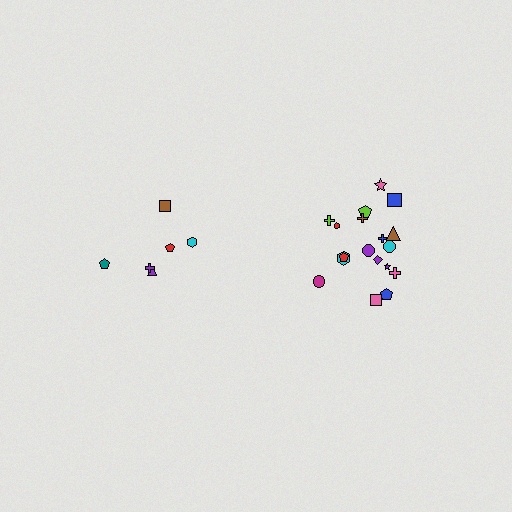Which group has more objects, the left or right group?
The right group.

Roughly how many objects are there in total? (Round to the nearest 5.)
Roughly 25 objects in total.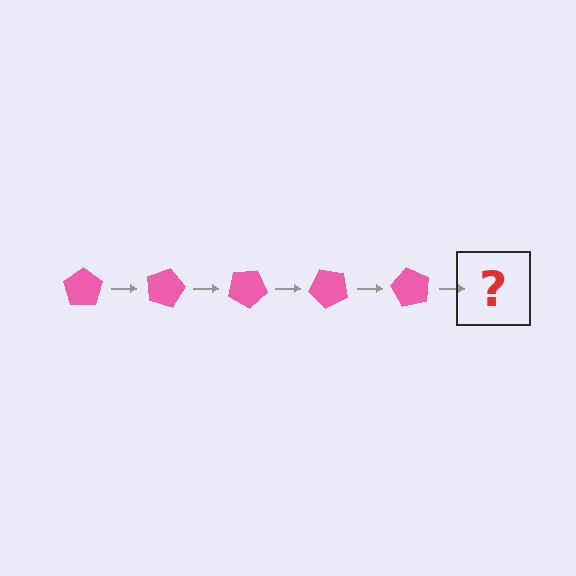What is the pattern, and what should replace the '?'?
The pattern is that the pentagon rotates 15 degrees each step. The '?' should be a pink pentagon rotated 75 degrees.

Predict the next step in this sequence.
The next step is a pink pentagon rotated 75 degrees.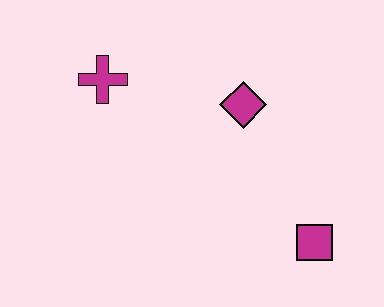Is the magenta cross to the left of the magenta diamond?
Yes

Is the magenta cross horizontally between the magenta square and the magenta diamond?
No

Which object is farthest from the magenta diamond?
The magenta square is farthest from the magenta diamond.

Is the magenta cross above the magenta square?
Yes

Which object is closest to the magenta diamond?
The magenta cross is closest to the magenta diamond.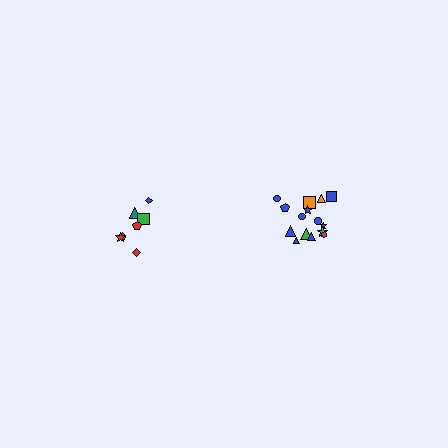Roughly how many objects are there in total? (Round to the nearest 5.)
Roughly 20 objects in total.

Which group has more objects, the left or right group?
The right group.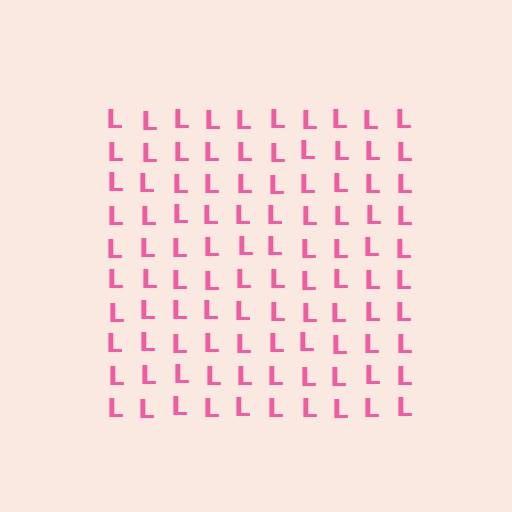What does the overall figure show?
The overall figure shows a square.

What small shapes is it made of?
It is made of small letter L's.